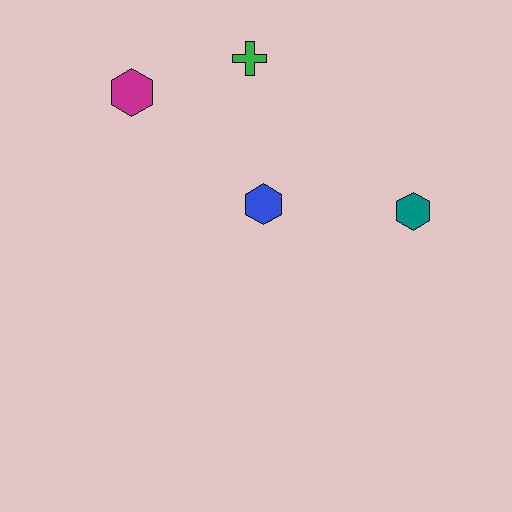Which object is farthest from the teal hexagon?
The magenta hexagon is farthest from the teal hexagon.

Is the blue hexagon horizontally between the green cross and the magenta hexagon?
No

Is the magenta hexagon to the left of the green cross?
Yes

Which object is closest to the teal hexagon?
The blue hexagon is closest to the teal hexagon.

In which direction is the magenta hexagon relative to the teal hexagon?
The magenta hexagon is to the left of the teal hexagon.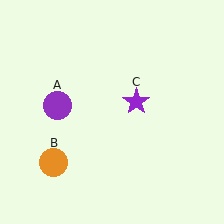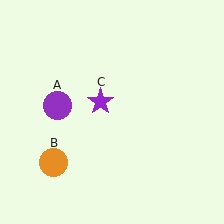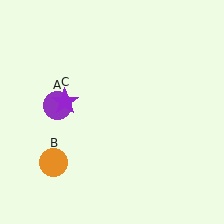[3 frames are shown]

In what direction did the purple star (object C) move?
The purple star (object C) moved left.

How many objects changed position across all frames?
1 object changed position: purple star (object C).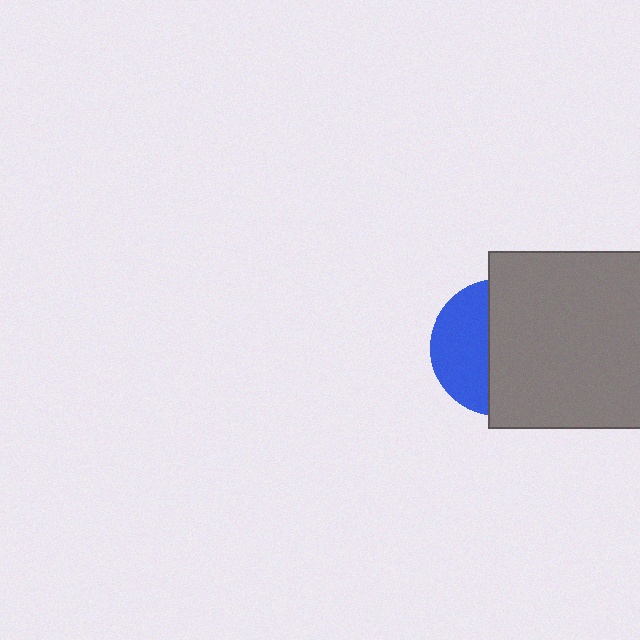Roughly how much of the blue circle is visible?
A small part of it is visible (roughly 40%).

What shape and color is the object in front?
The object in front is a gray rectangle.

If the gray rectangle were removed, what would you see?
You would see the complete blue circle.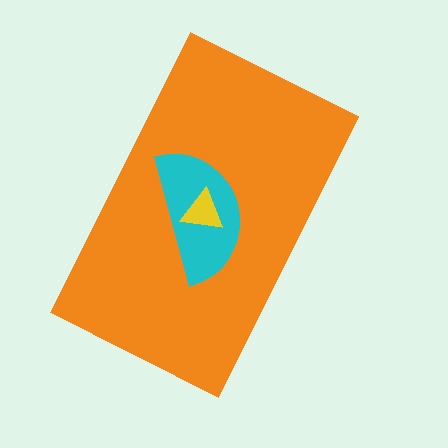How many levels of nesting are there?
3.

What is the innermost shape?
The yellow triangle.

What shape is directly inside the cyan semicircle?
The yellow triangle.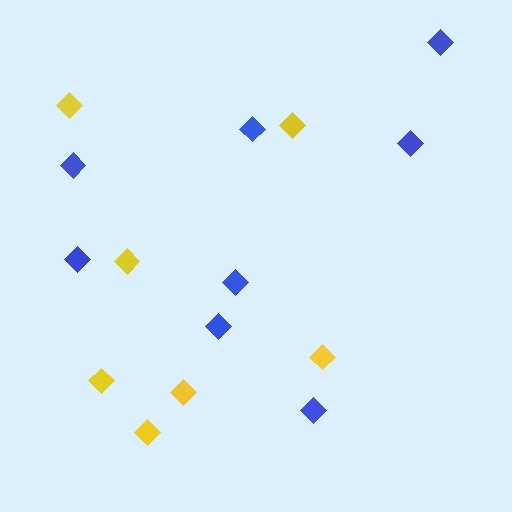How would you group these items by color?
There are 2 groups: one group of yellow diamonds (7) and one group of blue diamonds (8).